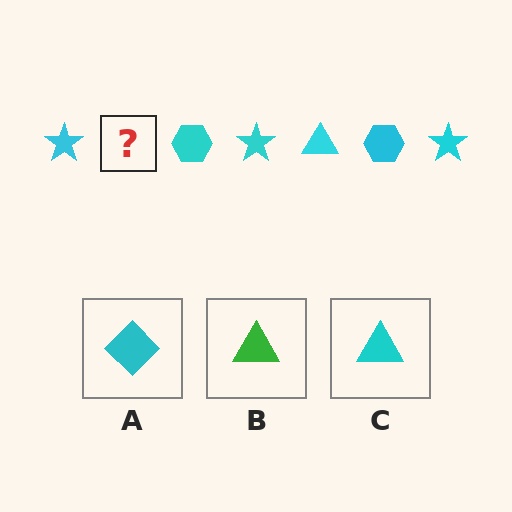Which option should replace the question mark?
Option C.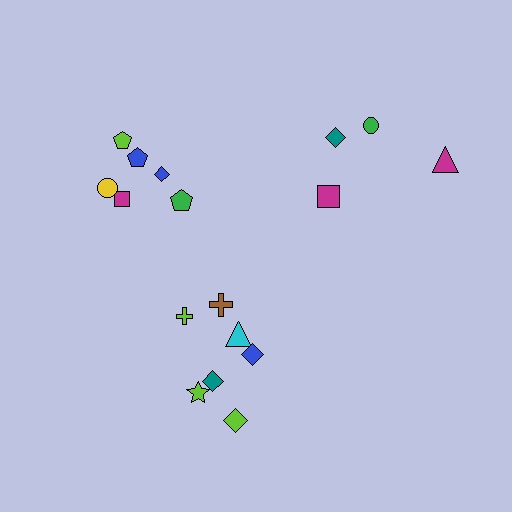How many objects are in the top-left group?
There are 6 objects.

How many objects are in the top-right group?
There are 4 objects.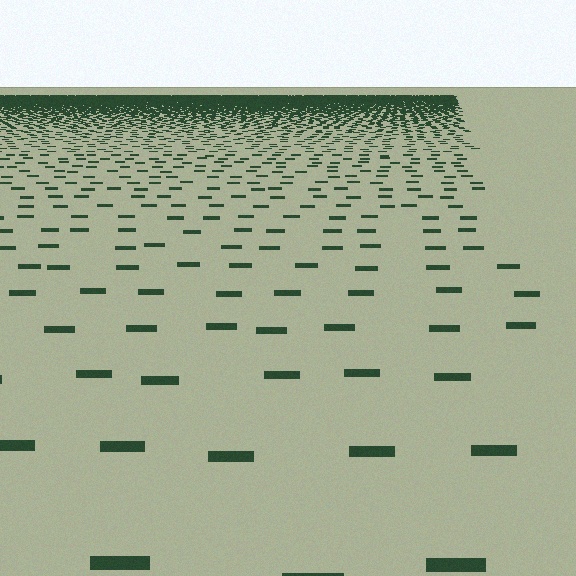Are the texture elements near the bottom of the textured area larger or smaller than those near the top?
Larger. Near the bottom, elements are closer to the viewer and appear at a bigger on-screen size.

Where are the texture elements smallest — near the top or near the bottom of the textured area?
Near the top.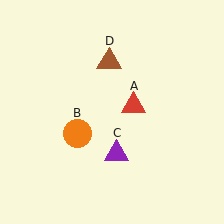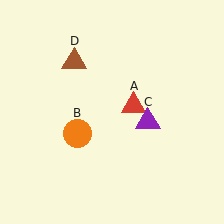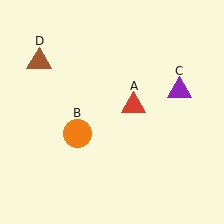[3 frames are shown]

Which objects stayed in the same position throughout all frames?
Red triangle (object A) and orange circle (object B) remained stationary.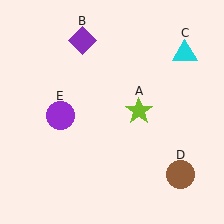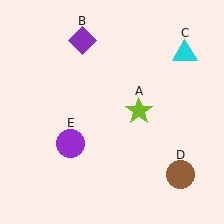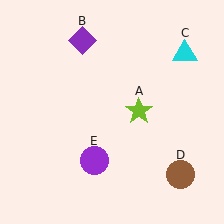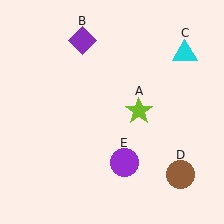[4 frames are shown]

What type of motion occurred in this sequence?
The purple circle (object E) rotated counterclockwise around the center of the scene.